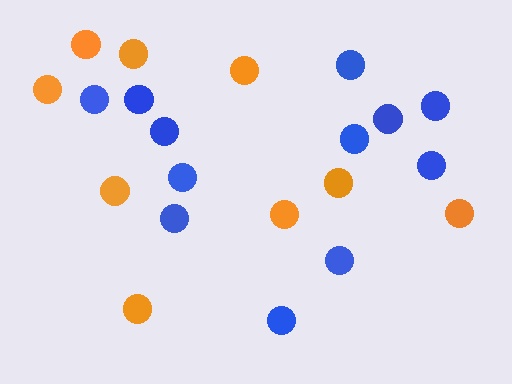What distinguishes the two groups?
There are 2 groups: one group of orange circles (9) and one group of blue circles (12).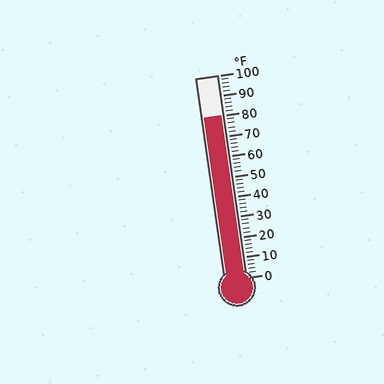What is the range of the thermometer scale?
The thermometer scale ranges from 0°F to 100°F.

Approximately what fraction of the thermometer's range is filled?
The thermometer is filled to approximately 80% of its range.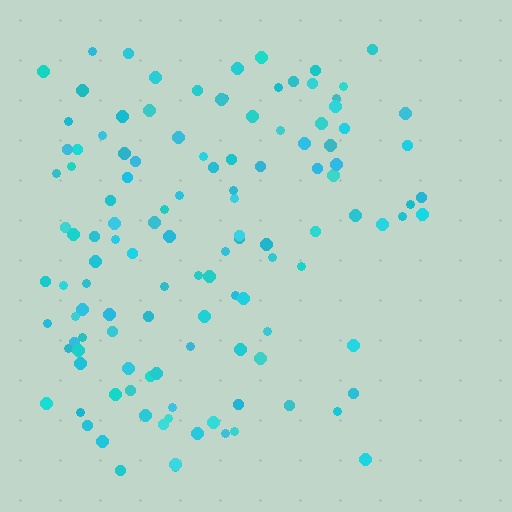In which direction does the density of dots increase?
From right to left, with the left side densest.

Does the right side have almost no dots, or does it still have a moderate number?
Still a moderate number, just noticeably fewer than the left.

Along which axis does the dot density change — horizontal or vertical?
Horizontal.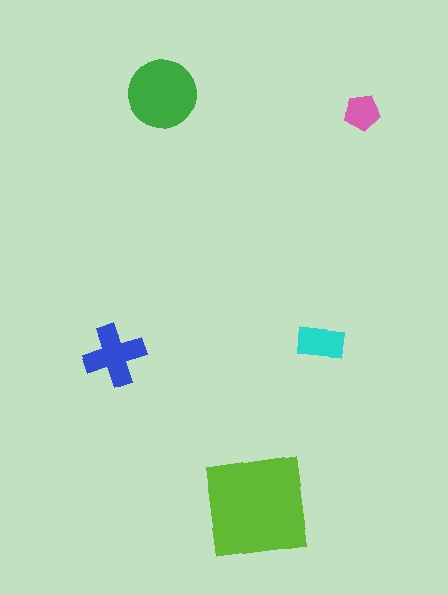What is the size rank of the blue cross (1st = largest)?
3rd.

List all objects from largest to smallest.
The lime square, the green circle, the blue cross, the cyan rectangle, the pink pentagon.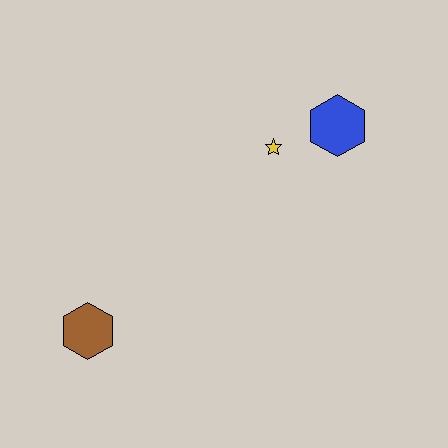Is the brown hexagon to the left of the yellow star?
Yes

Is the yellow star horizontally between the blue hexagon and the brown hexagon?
Yes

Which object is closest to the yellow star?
The blue hexagon is closest to the yellow star.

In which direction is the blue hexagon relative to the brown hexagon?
The blue hexagon is to the right of the brown hexagon.